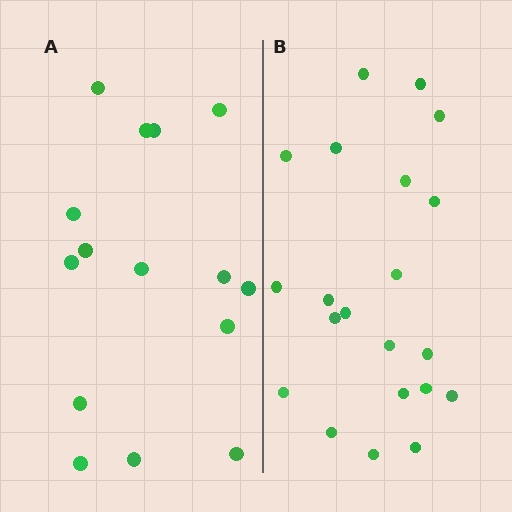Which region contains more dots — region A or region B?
Region B (the right region) has more dots.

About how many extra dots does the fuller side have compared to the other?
Region B has about 6 more dots than region A.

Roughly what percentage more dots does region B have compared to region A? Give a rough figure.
About 40% more.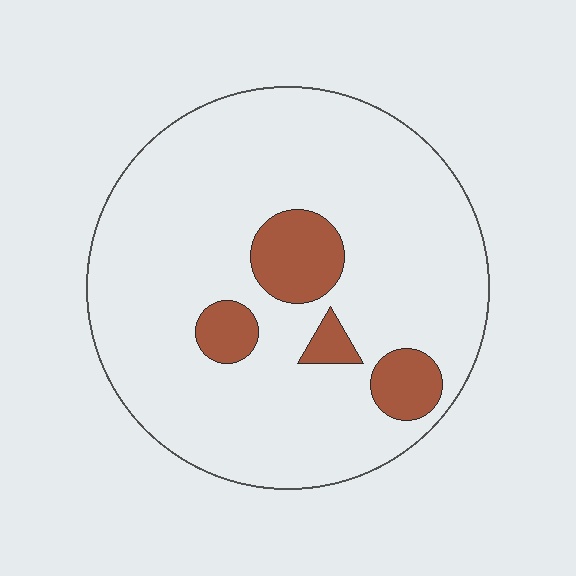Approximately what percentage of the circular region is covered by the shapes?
Approximately 15%.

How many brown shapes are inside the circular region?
4.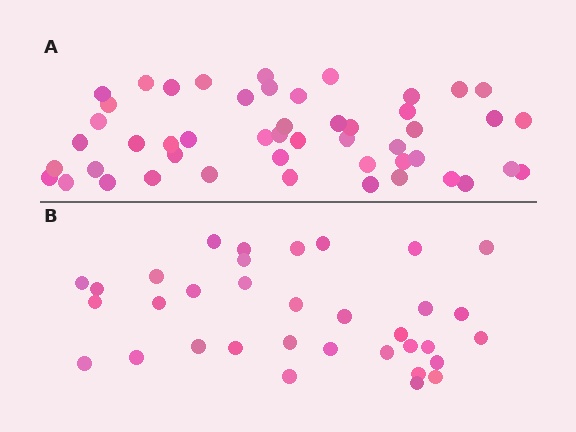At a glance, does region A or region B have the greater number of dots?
Region A (the top region) has more dots.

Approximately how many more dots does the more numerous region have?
Region A has approximately 15 more dots than region B.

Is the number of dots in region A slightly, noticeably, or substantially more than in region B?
Region A has noticeably more, but not dramatically so. The ratio is roughly 1.4 to 1.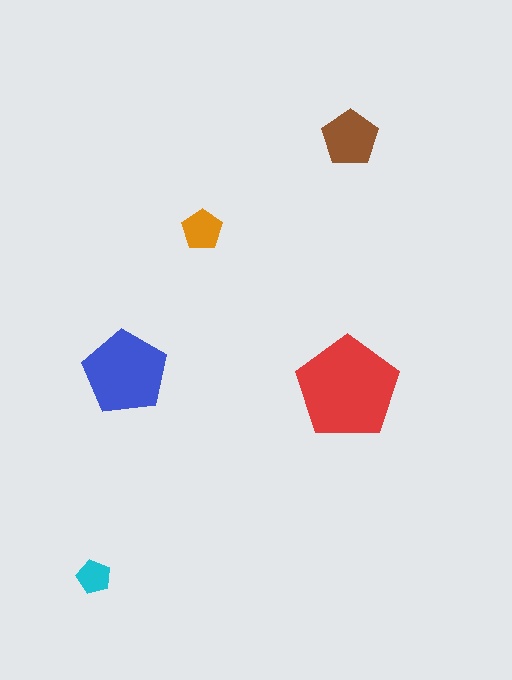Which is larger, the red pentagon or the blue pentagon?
The red one.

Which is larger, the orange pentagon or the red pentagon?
The red one.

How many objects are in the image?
There are 5 objects in the image.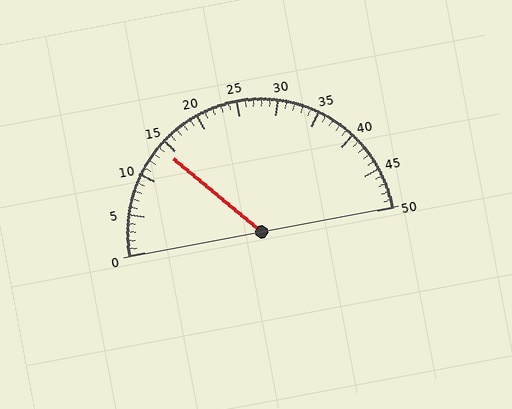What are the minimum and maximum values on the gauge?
The gauge ranges from 0 to 50.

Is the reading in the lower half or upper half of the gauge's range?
The reading is in the lower half of the range (0 to 50).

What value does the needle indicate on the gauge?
The needle indicates approximately 14.